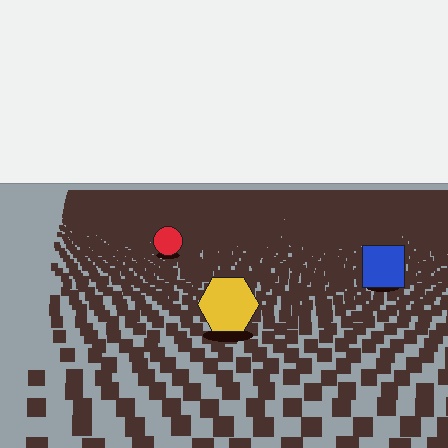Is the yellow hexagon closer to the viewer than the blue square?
Yes. The yellow hexagon is closer — you can tell from the texture gradient: the ground texture is coarser near it.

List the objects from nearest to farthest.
From nearest to farthest: the yellow hexagon, the blue square, the red circle.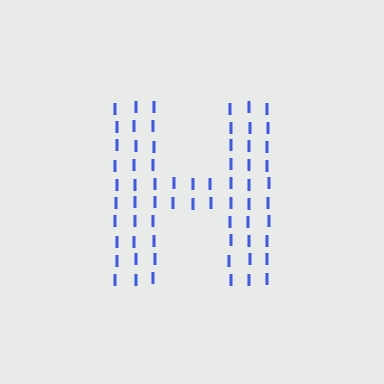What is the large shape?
The large shape is the letter H.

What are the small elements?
The small elements are letter I's.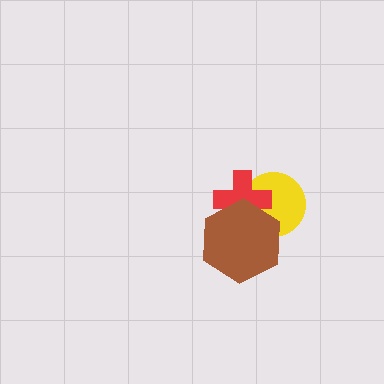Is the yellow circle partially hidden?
Yes, it is partially covered by another shape.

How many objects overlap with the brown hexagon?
2 objects overlap with the brown hexagon.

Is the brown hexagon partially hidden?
No, no other shape covers it.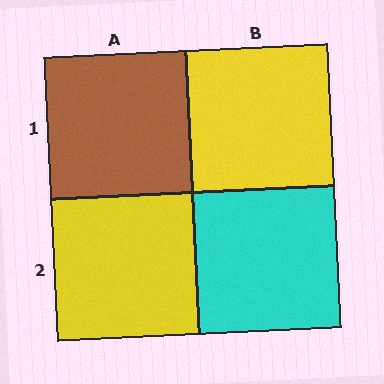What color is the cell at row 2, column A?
Yellow.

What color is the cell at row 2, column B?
Cyan.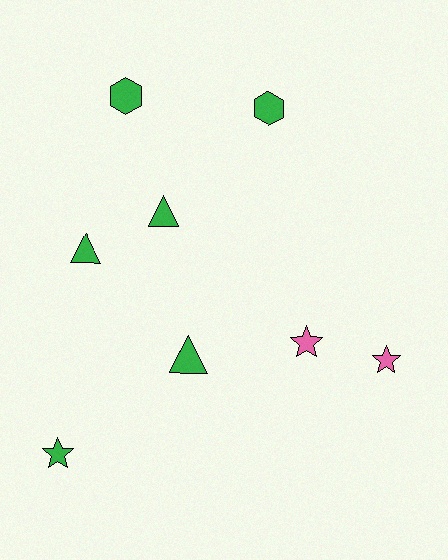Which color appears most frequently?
Green, with 6 objects.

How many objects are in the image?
There are 8 objects.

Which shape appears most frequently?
Star, with 3 objects.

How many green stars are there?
There is 1 green star.